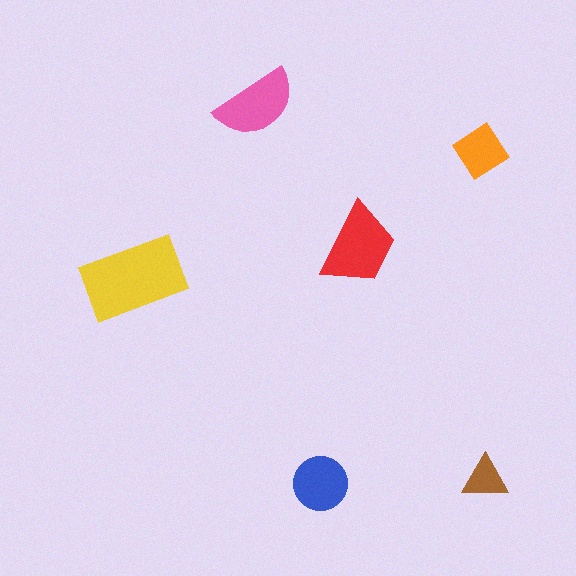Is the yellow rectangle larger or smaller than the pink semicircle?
Larger.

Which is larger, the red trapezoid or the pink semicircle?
The red trapezoid.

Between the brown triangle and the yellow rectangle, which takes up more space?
The yellow rectangle.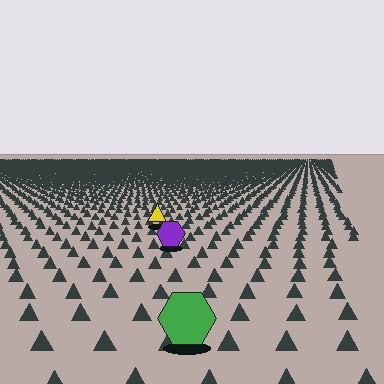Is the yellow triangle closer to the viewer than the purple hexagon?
No. The purple hexagon is closer — you can tell from the texture gradient: the ground texture is coarser near it.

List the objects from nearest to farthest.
From nearest to farthest: the green hexagon, the purple hexagon, the yellow triangle.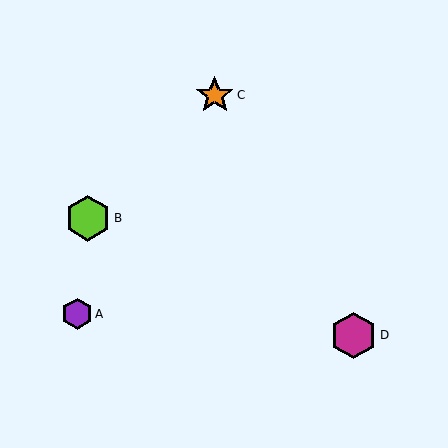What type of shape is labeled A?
Shape A is a purple hexagon.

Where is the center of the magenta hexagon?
The center of the magenta hexagon is at (354, 335).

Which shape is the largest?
The magenta hexagon (labeled D) is the largest.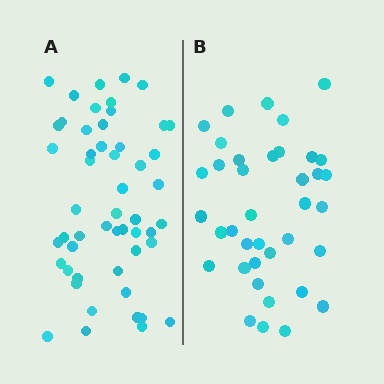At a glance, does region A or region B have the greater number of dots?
Region A (the left region) has more dots.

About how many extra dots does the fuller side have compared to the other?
Region A has approximately 15 more dots than region B.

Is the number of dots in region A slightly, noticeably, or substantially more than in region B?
Region A has noticeably more, but not dramatically so. The ratio is roughly 1.4 to 1.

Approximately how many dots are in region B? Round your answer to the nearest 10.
About 40 dots. (The exact count is 38, which rounds to 40.)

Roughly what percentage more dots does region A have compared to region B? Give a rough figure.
About 35% more.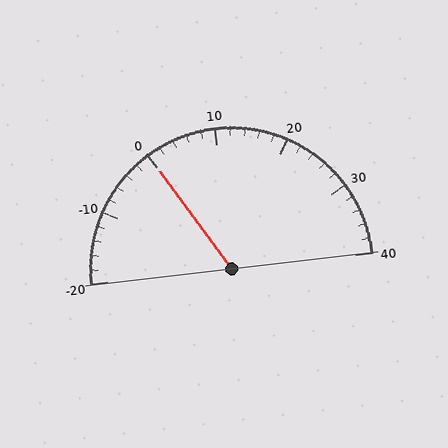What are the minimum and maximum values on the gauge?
The gauge ranges from -20 to 40.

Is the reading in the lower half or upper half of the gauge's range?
The reading is in the lower half of the range (-20 to 40).